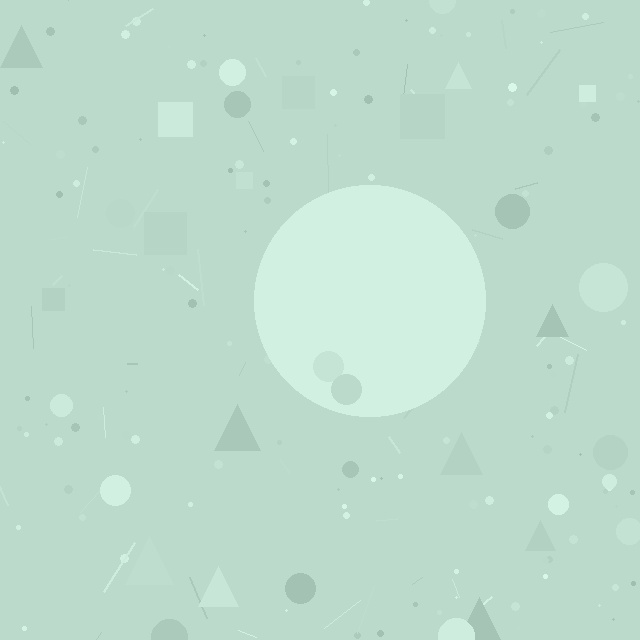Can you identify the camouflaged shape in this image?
The camouflaged shape is a circle.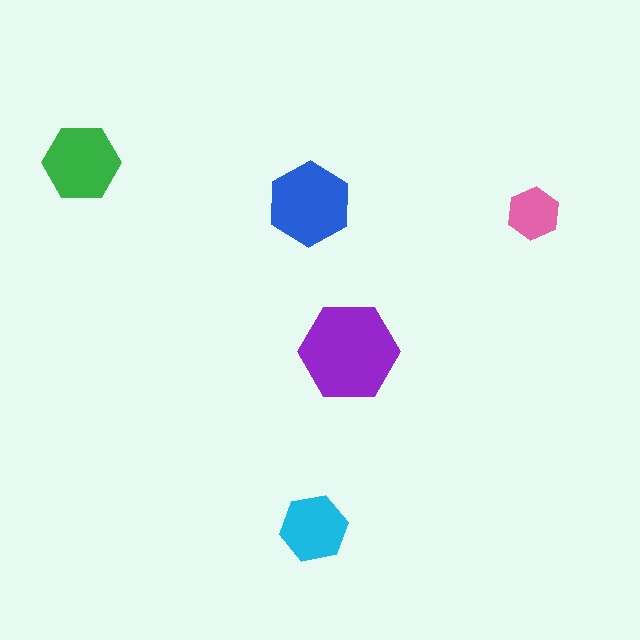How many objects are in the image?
There are 5 objects in the image.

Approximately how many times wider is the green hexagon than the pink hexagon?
About 1.5 times wider.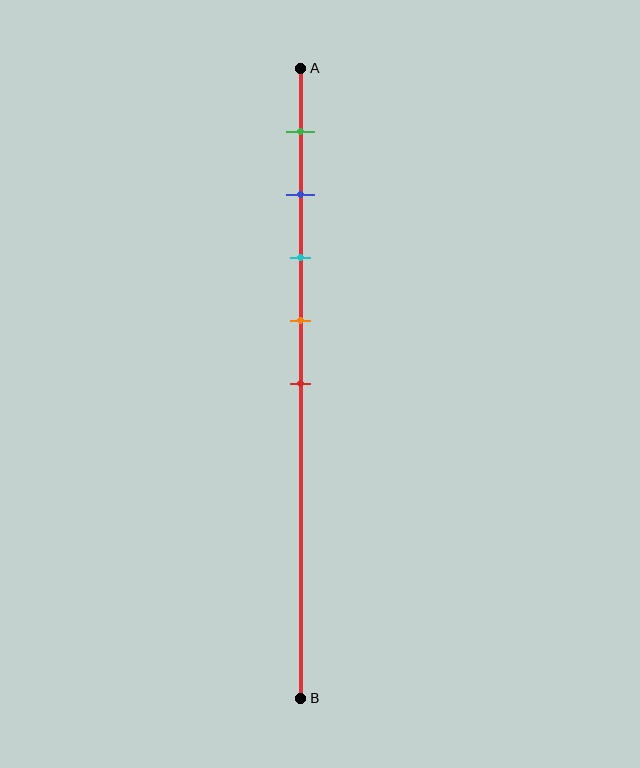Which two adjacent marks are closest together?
The blue and cyan marks are the closest adjacent pair.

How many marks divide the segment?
There are 5 marks dividing the segment.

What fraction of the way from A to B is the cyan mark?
The cyan mark is approximately 30% (0.3) of the way from A to B.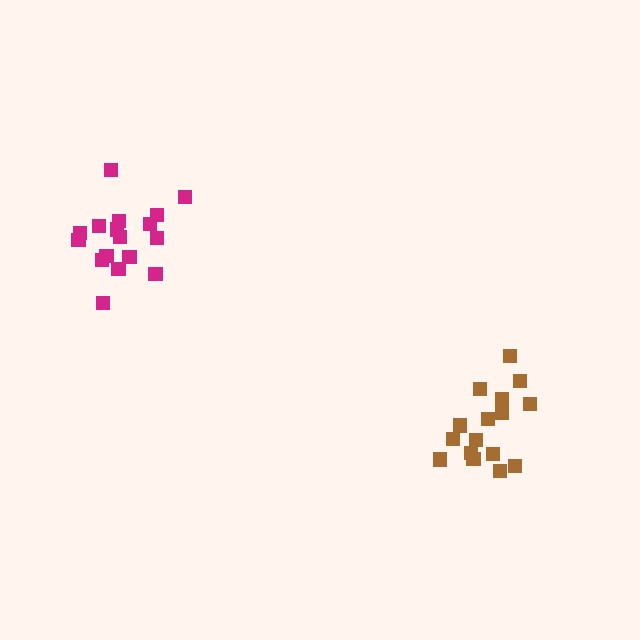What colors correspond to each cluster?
The clusters are colored: magenta, brown.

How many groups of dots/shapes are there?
There are 2 groups.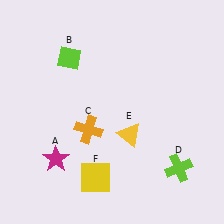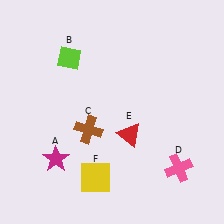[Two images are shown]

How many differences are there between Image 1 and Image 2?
There are 3 differences between the two images.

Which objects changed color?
C changed from orange to brown. D changed from lime to pink. E changed from yellow to red.